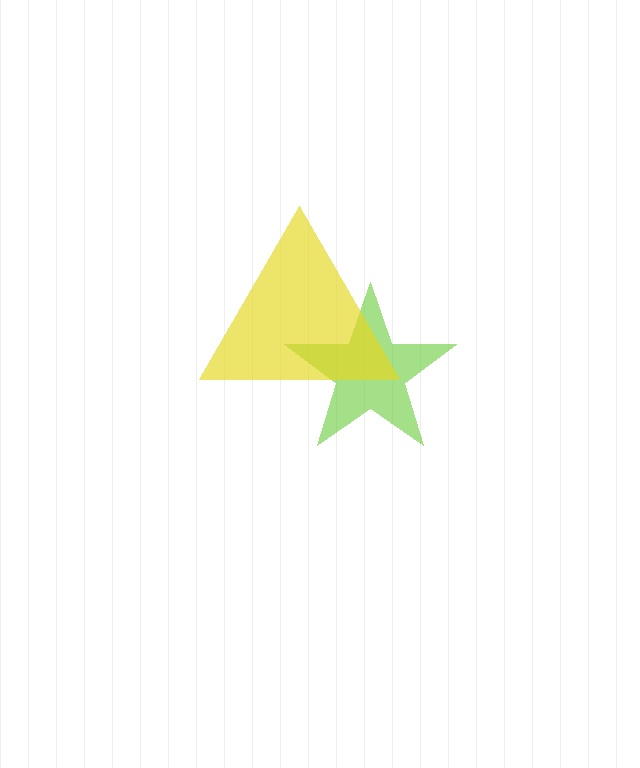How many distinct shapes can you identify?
There are 2 distinct shapes: a lime star, a yellow triangle.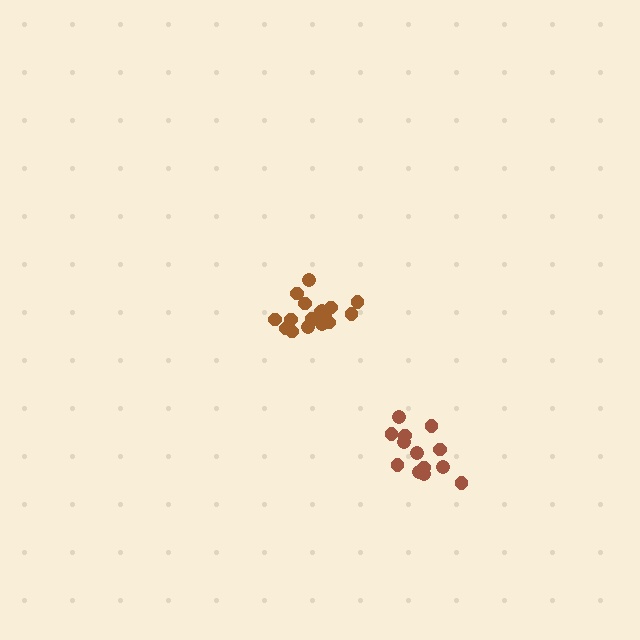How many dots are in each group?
Group 1: 13 dots, Group 2: 18 dots (31 total).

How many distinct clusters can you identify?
There are 2 distinct clusters.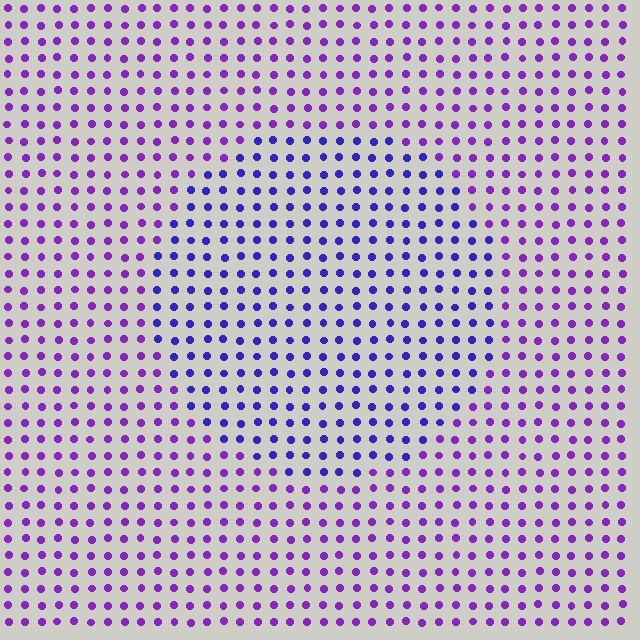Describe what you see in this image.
The image is filled with small purple elements in a uniform arrangement. A circle-shaped region is visible where the elements are tinted to a slightly different hue, forming a subtle color boundary.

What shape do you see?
I see a circle.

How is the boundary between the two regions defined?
The boundary is defined purely by a slight shift in hue (about 35 degrees). Spacing, size, and orientation are identical on both sides.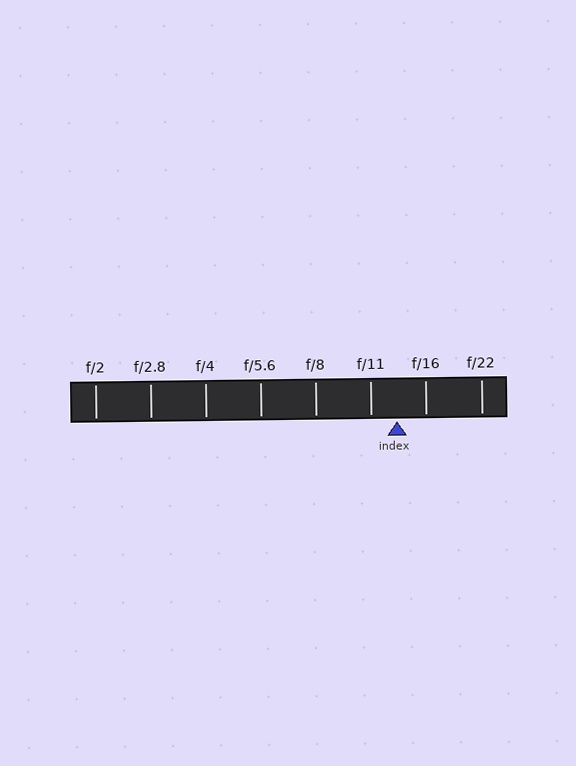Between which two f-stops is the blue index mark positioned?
The index mark is between f/11 and f/16.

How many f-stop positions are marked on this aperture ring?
There are 8 f-stop positions marked.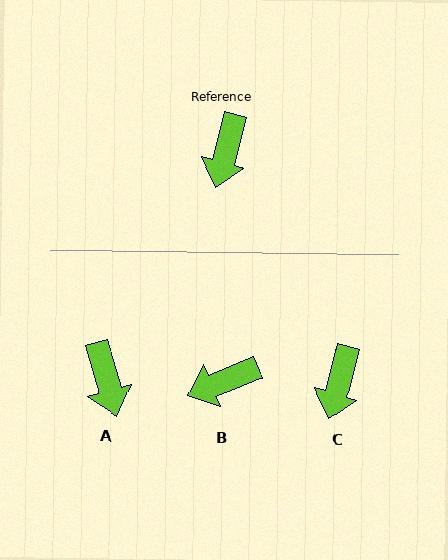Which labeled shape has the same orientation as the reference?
C.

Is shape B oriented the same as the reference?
No, it is off by about 53 degrees.